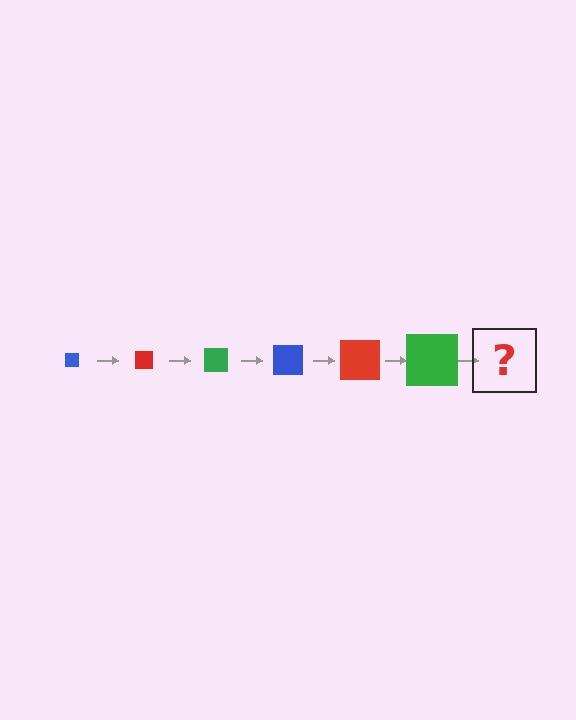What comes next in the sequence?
The next element should be a blue square, larger than the previous one.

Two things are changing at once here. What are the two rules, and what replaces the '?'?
The two rules are that the square grows larger each step and the color cycles through blue, red, and green. The '?' should be a blue square, larger than the previous one.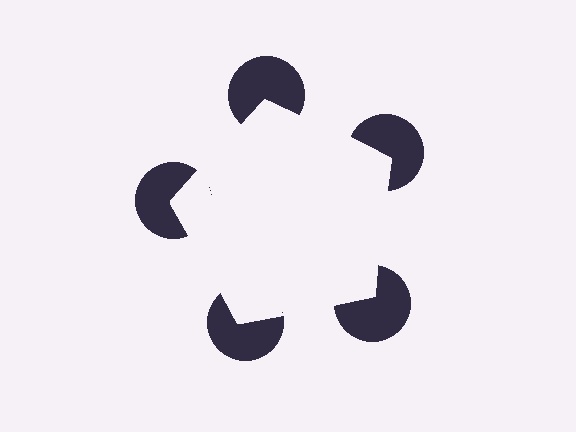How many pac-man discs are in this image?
There are 5 — one at each vertex of the illusory pentagon.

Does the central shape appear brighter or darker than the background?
It typically appears slightly brighter than the background, even though no actual brightness change is drawn.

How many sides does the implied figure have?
5 sides.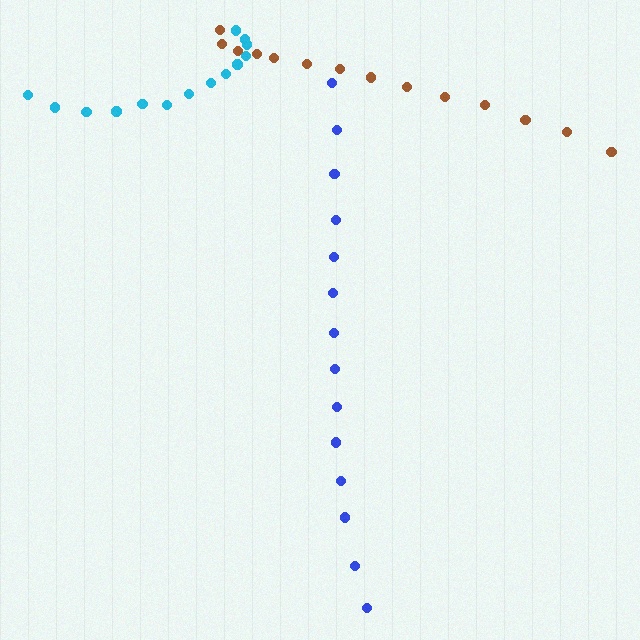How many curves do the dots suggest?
There are 3 distinct paths.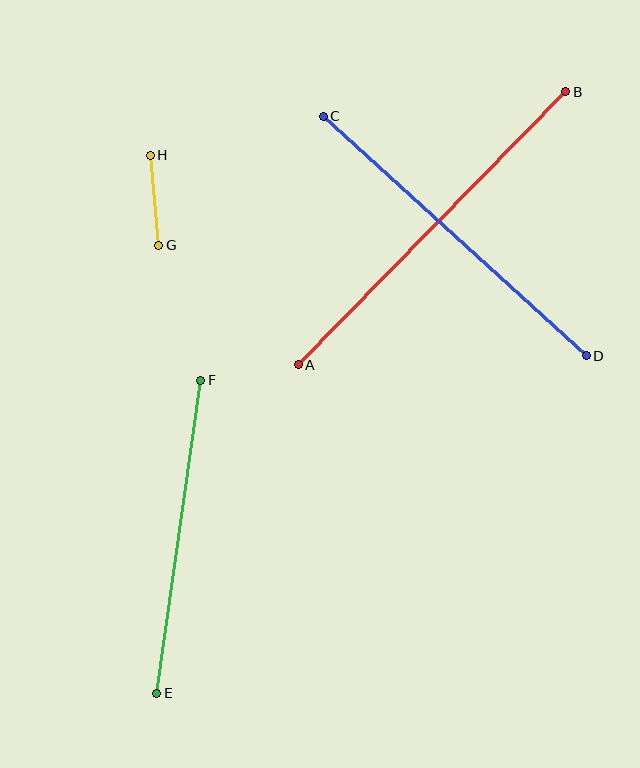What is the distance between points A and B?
The distance is approximately 382 pixels.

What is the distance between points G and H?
The distance is approximately 90 pixels.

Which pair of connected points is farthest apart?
Points A and B are farthest apart.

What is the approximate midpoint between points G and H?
The midpoint is at approximately (154, 200) pixels.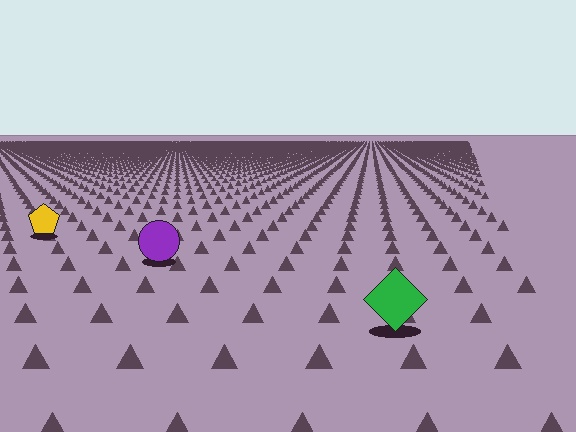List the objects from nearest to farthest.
From nearest to farthest: the green diamond, the purple circle, the yellow pentagon.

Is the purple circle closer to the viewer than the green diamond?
No. The green diamond is closer — you can tell from the texture gradient: the ground texture is coarser near it.